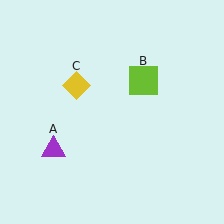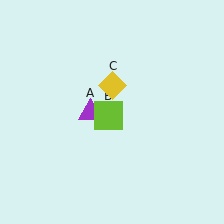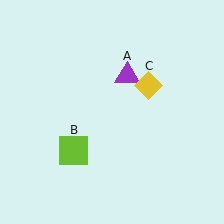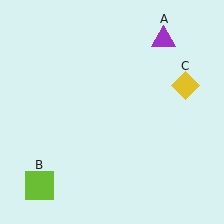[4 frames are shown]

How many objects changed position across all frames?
3 objects changed position: purple triangle (object A), lime square (object B), yellow diamond (object C).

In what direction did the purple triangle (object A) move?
The purple triangle (object A) moved up and to the right.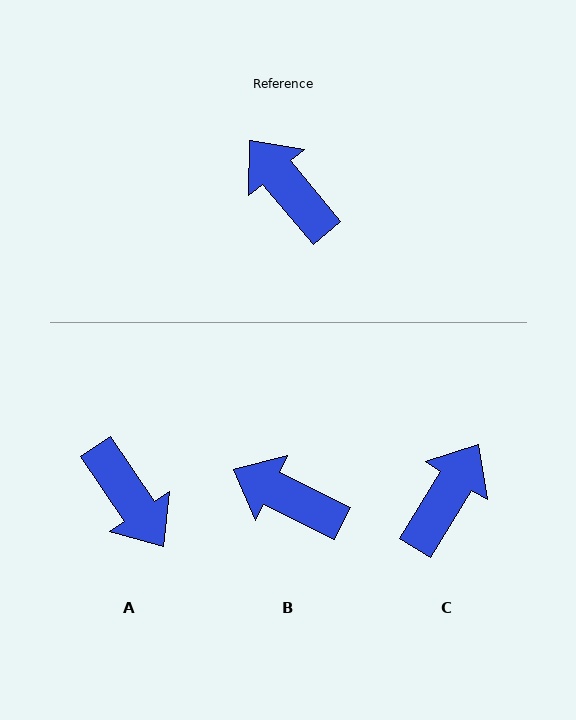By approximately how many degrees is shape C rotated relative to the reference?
Approximately 71 degrees clockwise.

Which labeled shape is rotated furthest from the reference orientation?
A, about 174 degrees away.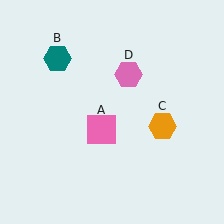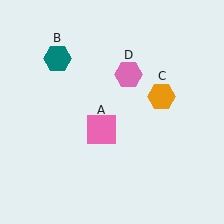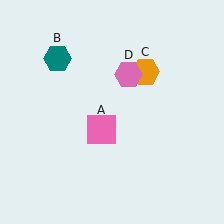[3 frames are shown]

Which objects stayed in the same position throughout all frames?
Pink square (object A) and teal hexagon (object B) and pink hexagon (object D) remained stationary.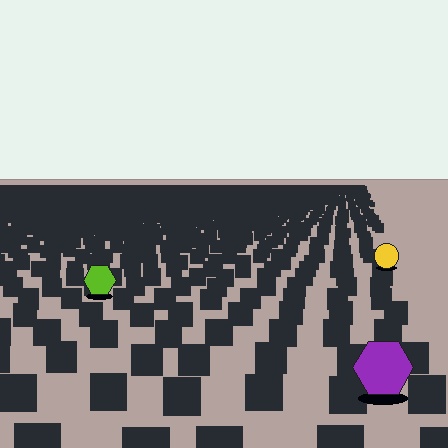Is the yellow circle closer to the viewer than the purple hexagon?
No. The purple hexagon is closer — you can tell from the texture gradient: the ground texture is coarser near it.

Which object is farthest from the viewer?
The yellow circle is farthest from the viewer. It appears smaller and the ground texture around it is denser.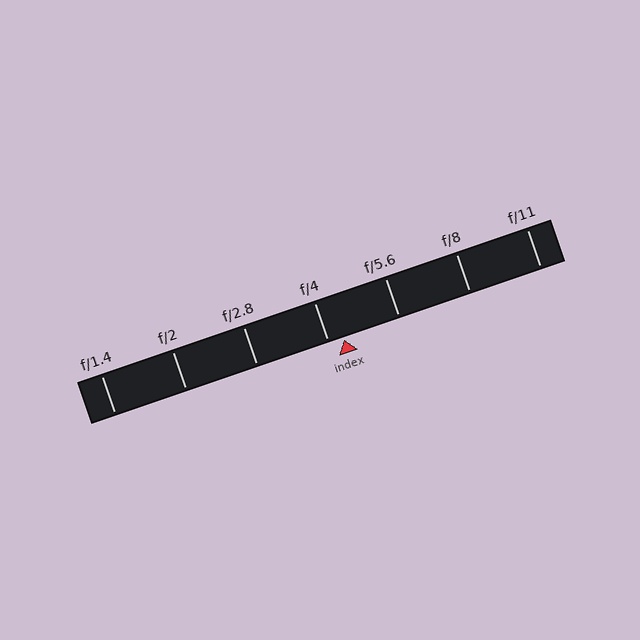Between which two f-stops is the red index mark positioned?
The index mark is between f/4 and f/5.6.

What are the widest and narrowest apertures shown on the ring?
The widest aperture shown is f/1.4 and the narrowest is f/11.